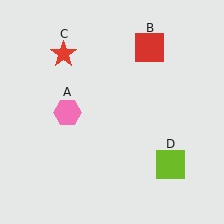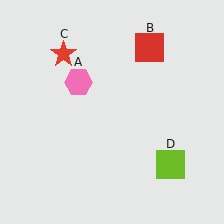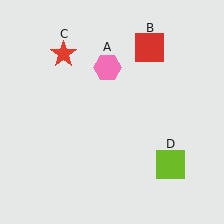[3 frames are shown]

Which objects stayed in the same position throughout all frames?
Red square (object B) and red star (object C) and lime square (object D) remained stationary.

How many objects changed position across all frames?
1 object changed position: pink hexagon (object A).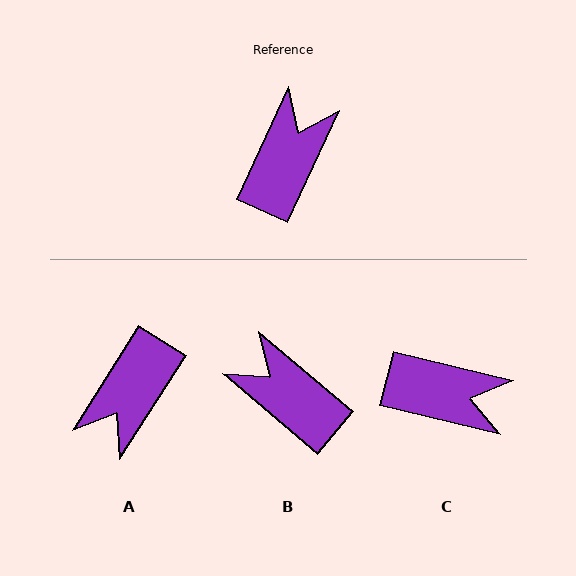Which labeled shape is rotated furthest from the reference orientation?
A, about 173 degrees away.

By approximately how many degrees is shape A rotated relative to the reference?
Approximately 173 degrees counter-clockwise.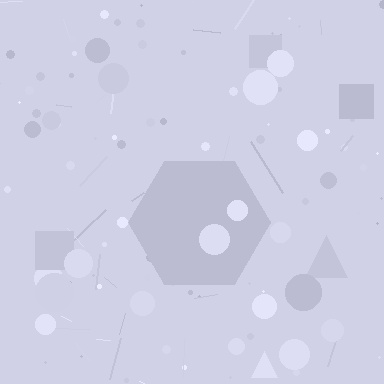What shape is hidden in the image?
A hexagon is hidden in the image.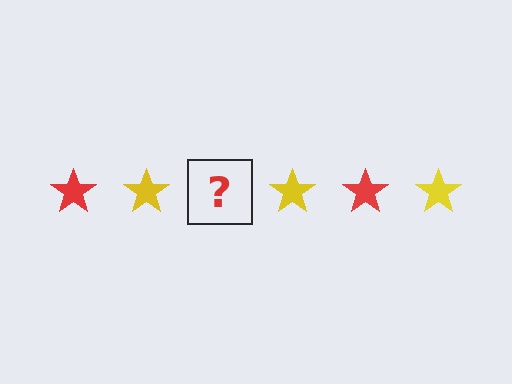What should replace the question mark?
The question mark should be replaced with a red star.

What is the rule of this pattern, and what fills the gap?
The rule is that the pattern cycles through red, yellow stars. The gap should be filled with a red star.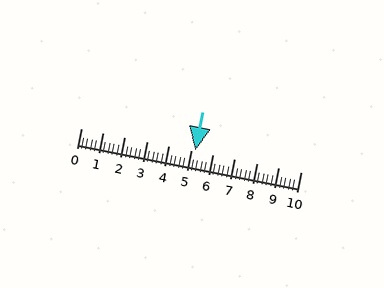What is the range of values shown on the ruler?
The ruler shows values from 0 to 10.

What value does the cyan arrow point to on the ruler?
The cyan arrow points to approximately 5.2.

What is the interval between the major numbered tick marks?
The major tick marks are spaced 1 units apart.